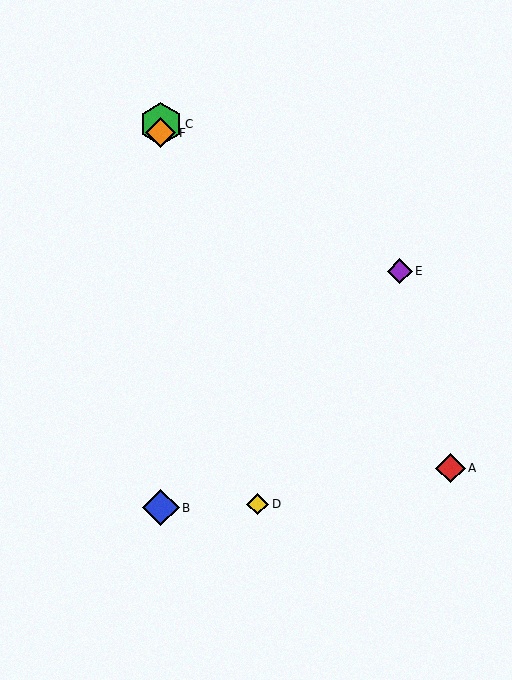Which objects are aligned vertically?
Objects B, C, F are aligned vertically.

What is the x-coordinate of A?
Object A is at x≈451.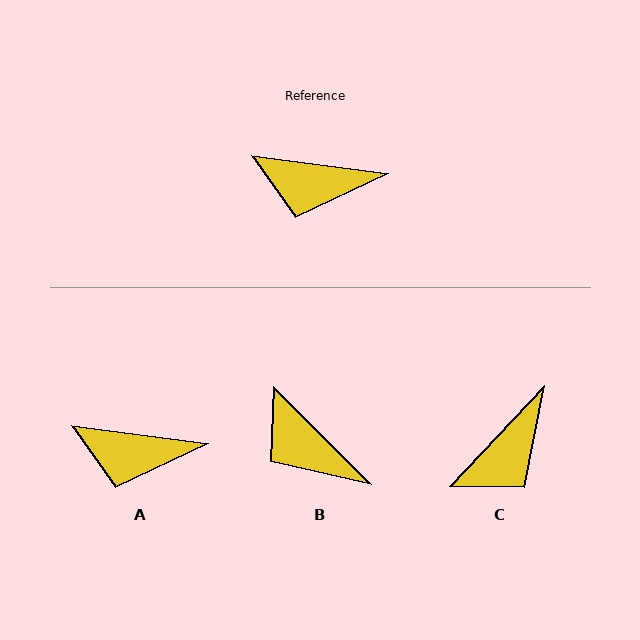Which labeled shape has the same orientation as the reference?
A.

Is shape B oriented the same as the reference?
No, it is off by about 38 degrees.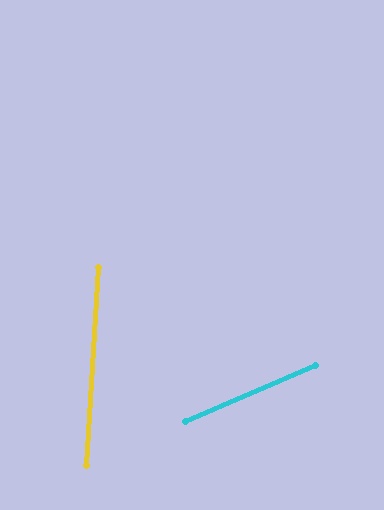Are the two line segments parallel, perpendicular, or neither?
Neither parallel nor perpendicular — they differ by about 63°.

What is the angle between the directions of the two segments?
Approximately 63 degrees.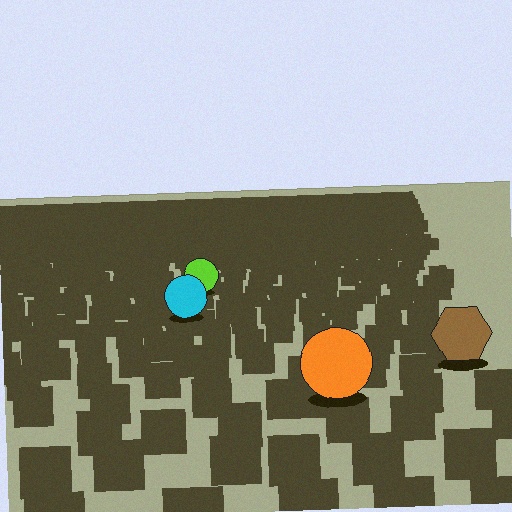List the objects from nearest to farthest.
From nearest to farthest: the orange circle, the brown hexagon, the cyan circle, the lime circle.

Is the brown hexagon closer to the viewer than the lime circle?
Yes. The brown hexagon is closer — you can tell from the texture gradient: the ground texture is coarser near it.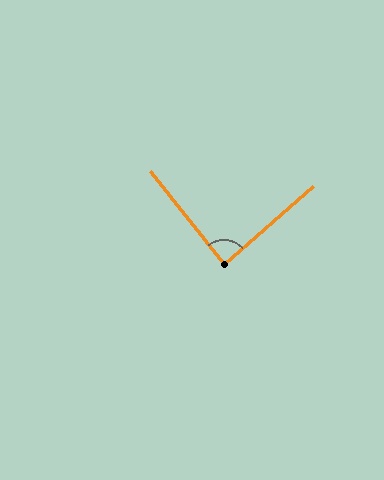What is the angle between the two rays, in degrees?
Approximately 87 degrees.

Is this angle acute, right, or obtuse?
It is approximately a right angle.